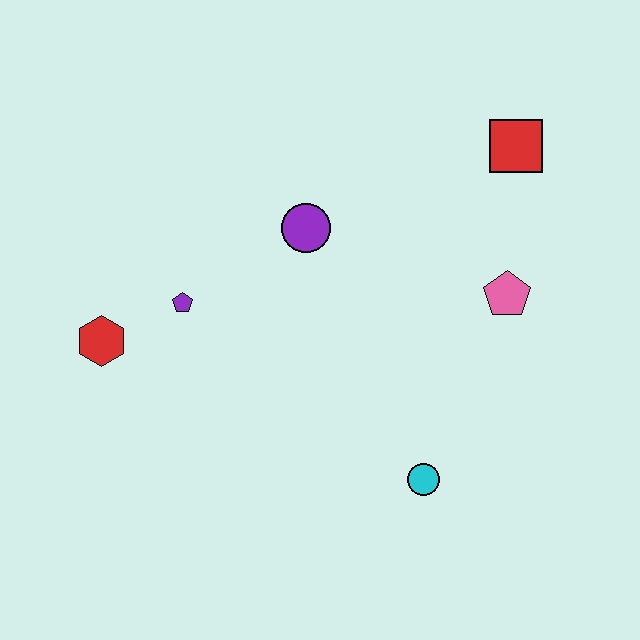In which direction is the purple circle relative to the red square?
The purple circle is to the left of the red square.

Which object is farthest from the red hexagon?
The red square is farthest from the red hexagon.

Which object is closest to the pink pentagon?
The red square is closest to the pink pentagon.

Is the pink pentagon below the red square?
Yes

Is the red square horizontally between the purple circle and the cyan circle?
No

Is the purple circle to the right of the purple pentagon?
Yes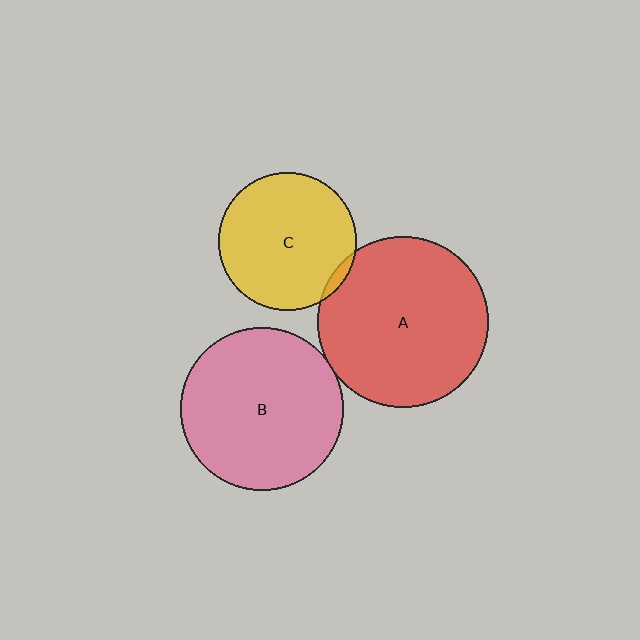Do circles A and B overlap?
Yes.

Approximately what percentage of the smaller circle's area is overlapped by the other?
Approximately 5%.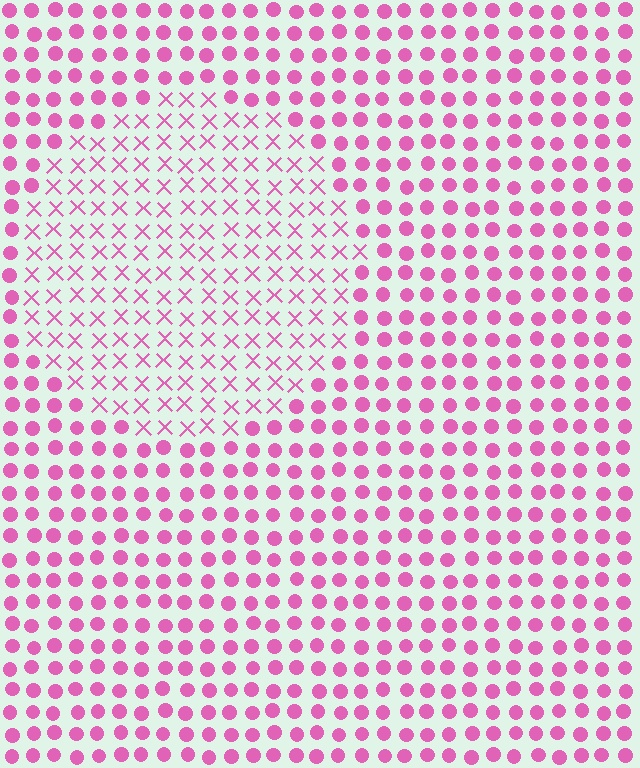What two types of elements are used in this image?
The image uses X marks inside the circle region and circles outside it.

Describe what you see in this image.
The image is filled with small pink elements arranged in a uniform grid. A circle-shaped region contains X marks, while the surrounding area contains circles. The boundary is defined purely by the change in element shape.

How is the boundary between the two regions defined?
The boundary is defined by a change in element shape: X marks inside vs. circles outside. All elements share the same color and spacing.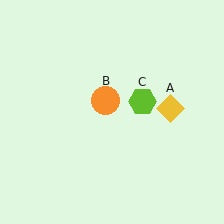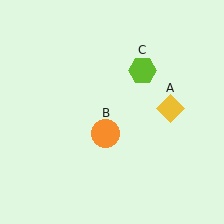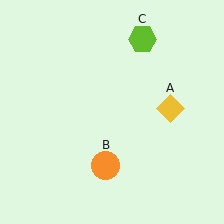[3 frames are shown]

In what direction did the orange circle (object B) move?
The orange circle (object B) moved down.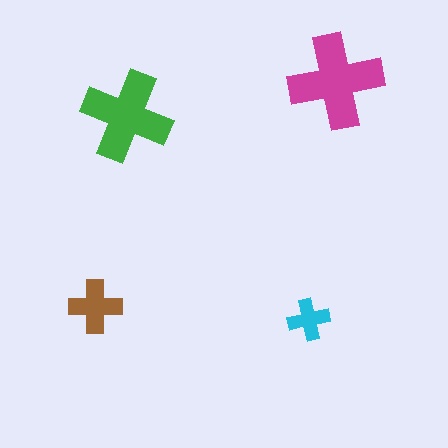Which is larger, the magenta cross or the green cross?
The magenta one.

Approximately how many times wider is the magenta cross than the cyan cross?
About 2.5 times wider.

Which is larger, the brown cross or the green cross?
The green one.